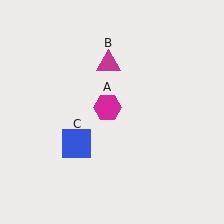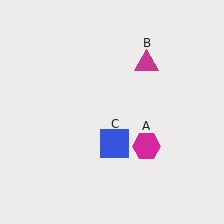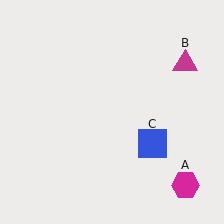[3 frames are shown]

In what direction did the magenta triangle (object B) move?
The magenta triangle (object B) moved right.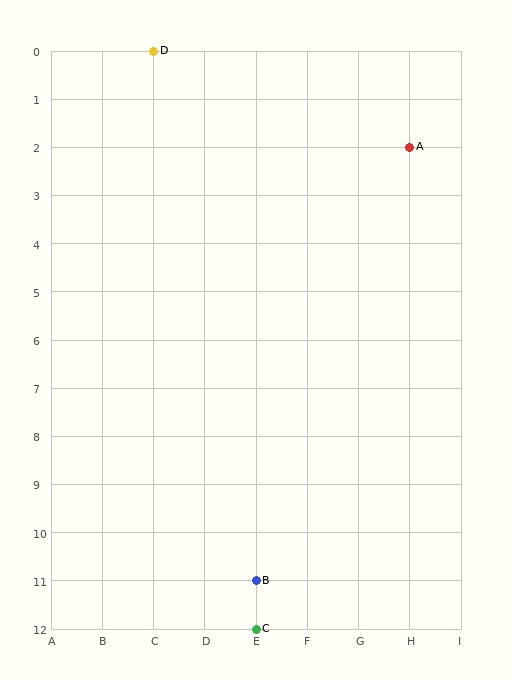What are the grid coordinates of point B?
Point B is at grid coordinates (E, 11).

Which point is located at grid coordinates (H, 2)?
Point A is at (H, 2).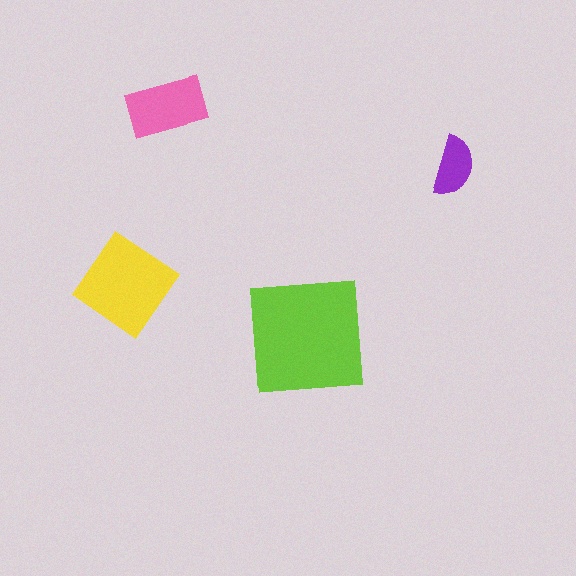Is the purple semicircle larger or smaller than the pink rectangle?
Smaller.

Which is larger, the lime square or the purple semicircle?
The lime square.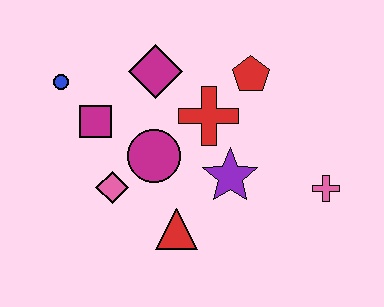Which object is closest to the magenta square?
The blue circle is closest to the magenta square.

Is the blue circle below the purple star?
No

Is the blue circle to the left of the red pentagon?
Yes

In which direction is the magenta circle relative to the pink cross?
The magenta circle is to the left of the pink cross.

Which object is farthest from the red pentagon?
The blue circle is farthest from the red pentagon.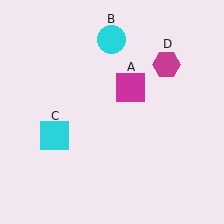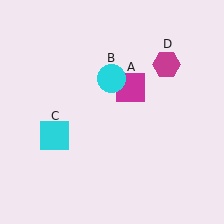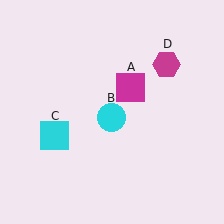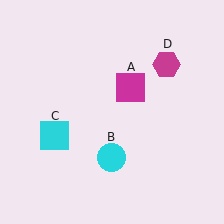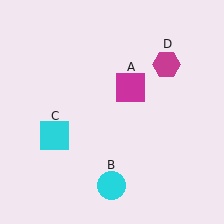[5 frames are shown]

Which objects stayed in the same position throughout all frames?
Magenta square (object A) and cyan square (object C) and magenta hexagon (object D) remained stationary.